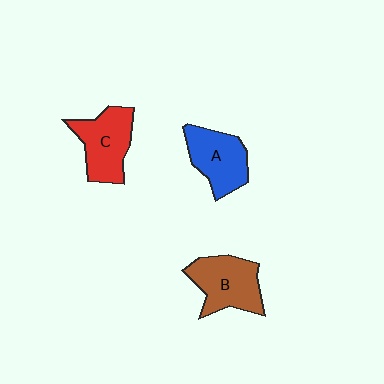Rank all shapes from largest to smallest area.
From largest to smallest: B (brown), C (red), A (blue).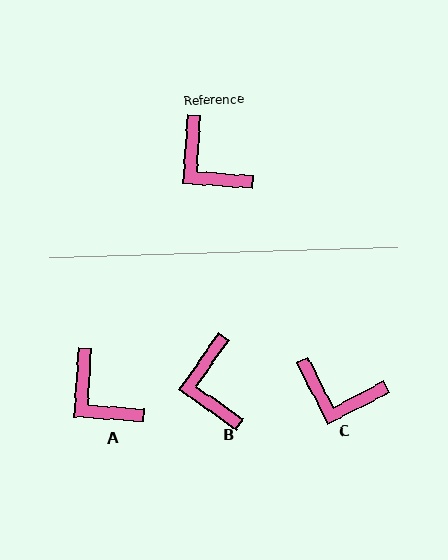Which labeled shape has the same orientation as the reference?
A.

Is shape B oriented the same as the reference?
No, it is off by about 31 degrees.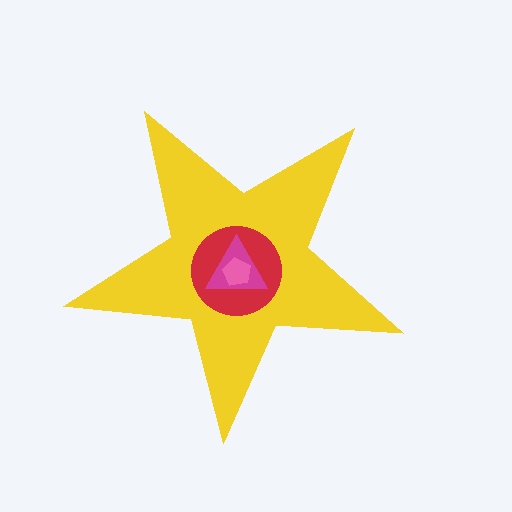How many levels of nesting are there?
4.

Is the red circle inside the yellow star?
Yes.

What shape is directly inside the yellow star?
The red circle.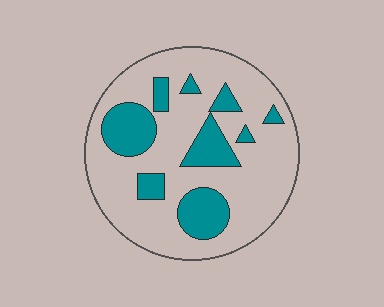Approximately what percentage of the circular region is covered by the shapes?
Approximately 25%.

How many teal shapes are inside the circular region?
9.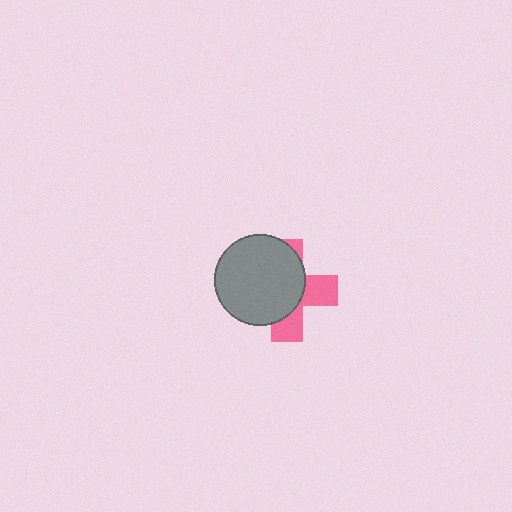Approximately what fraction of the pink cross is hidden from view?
Roughly 62% of the pink cross is hidden behind the gray circle.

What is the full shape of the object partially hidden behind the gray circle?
The partially hidden object is a pink cross.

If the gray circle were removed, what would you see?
You would see the complete pink cross.